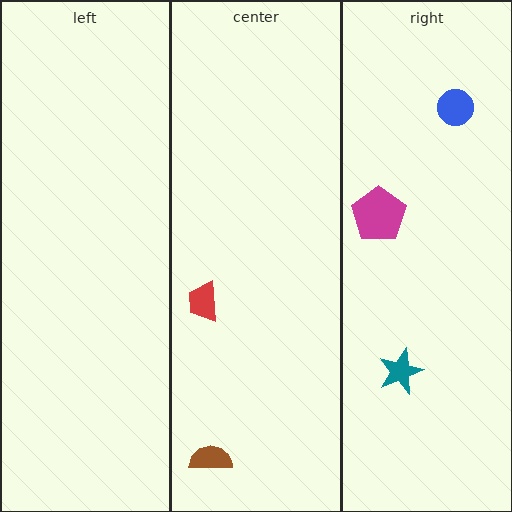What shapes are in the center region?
The brown semicircle, the red trapezoid.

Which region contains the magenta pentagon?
The right region.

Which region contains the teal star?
The right region.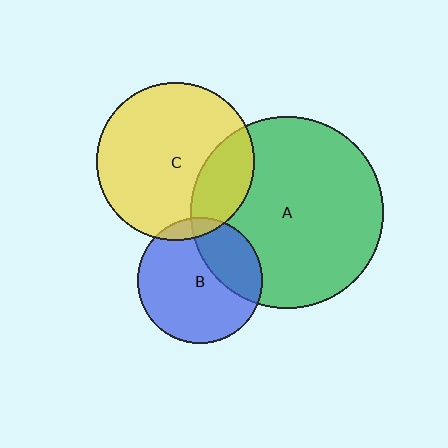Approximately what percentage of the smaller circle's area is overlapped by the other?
Approximately 25%.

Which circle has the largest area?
Circle A (green).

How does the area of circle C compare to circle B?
Approximately 1.6 times.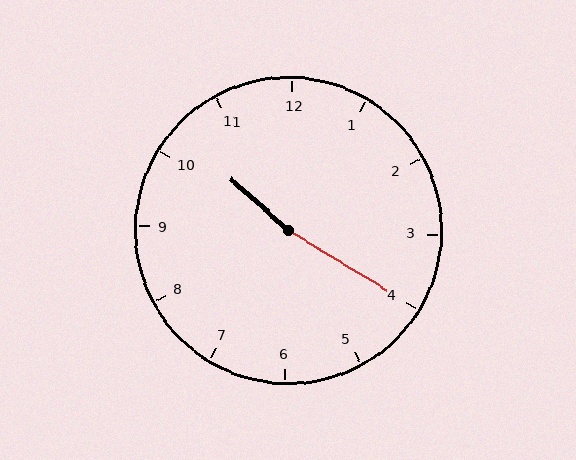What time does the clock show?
10:20.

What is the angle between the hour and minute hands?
Approximately 170 degrees.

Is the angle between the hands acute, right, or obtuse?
It is obtuse.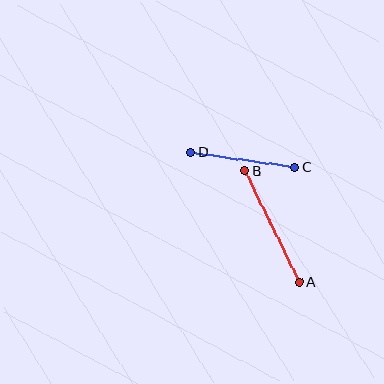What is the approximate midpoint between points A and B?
The midpoint is at approximately (272, 227) pixels.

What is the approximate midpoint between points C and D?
The midpoint is at approximately (243, 160) pixels.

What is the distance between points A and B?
The distance is approximately 124 pixels.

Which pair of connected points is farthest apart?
Points A and B are farthest apart.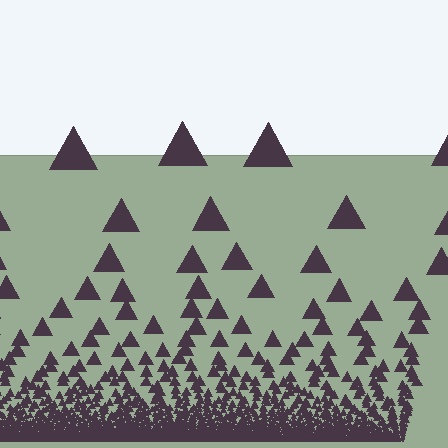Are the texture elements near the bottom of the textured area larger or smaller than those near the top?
Smaller. The gradient is inverted — elements near the bottom are smaller and denser.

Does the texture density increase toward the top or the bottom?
Density increases toward the bottom.